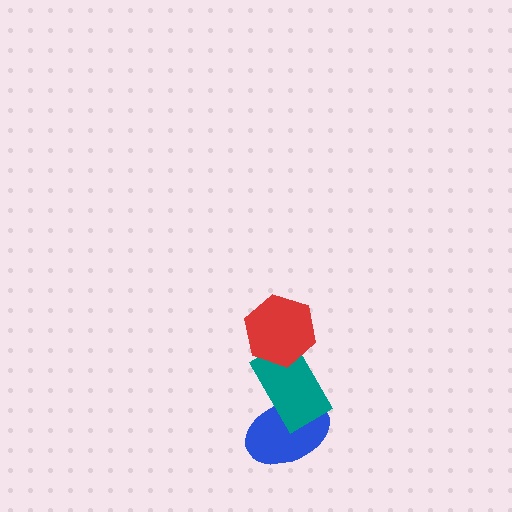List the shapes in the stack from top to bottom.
From top to bottom: the red hexagon, the teal rectangle, the blue ellipse.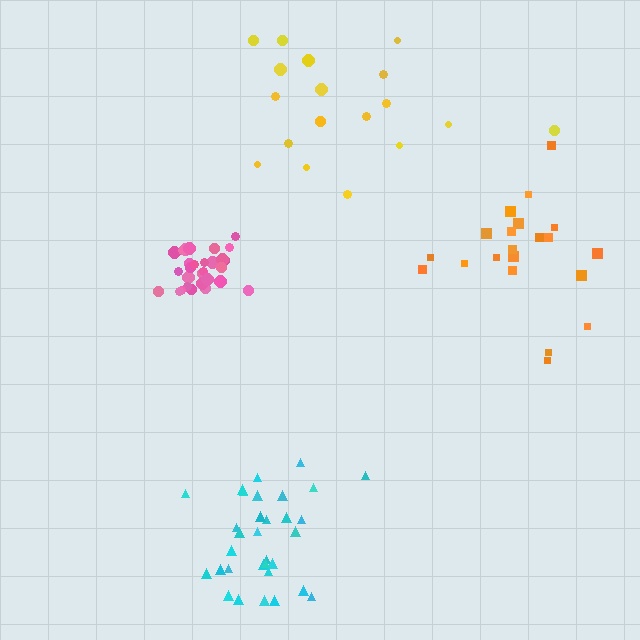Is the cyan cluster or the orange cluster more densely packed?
Cyan.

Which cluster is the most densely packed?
Pink.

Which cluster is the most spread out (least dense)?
Yellow.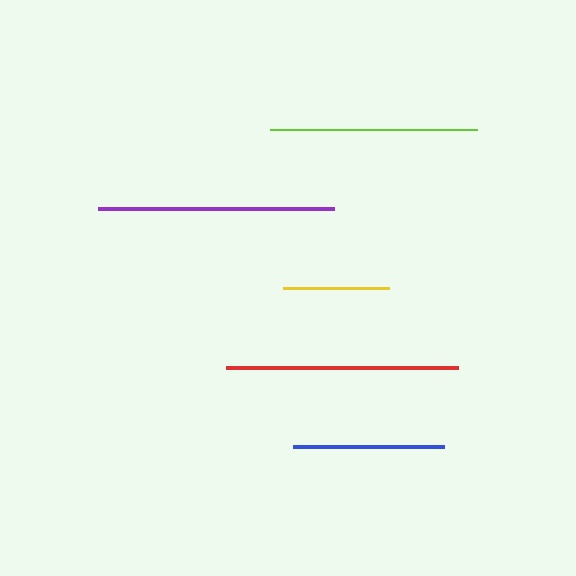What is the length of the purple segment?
The purple segment is approximately 236 pixels long.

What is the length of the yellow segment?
The yellow segment is approximately 106 pixels long.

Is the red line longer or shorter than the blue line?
The red line is longer than the blue line.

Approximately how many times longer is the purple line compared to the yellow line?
The purple line is approximately 2.2 times the length of the yellow line.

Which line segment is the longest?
The purple line is the longest at approximately 236 pixels.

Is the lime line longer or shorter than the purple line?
The purple line is longer than the lime line.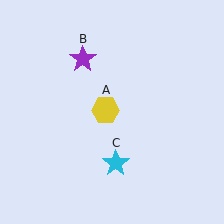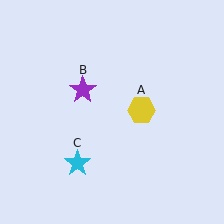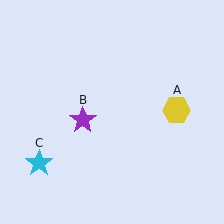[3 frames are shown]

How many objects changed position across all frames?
3 objects changed position: yellow hexagon (object A), purple star (object B), cyan star (object C).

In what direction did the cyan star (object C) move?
The cyan star (object C) moved left.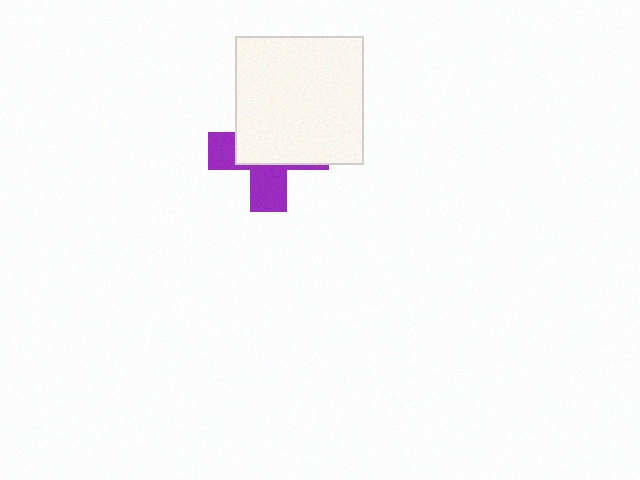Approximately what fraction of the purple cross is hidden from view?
Roughly 61% of the purple cross is hidden behind the white square.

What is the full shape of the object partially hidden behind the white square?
The partially hidden object is a purple cross.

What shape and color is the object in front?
The object in front is a white square.